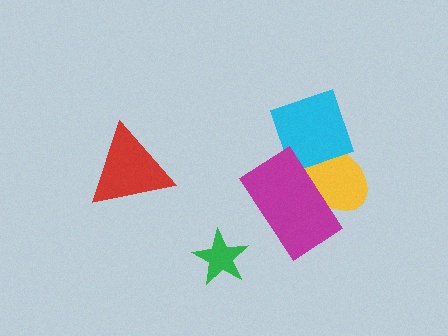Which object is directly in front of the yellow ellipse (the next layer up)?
The cyan diamond is directly in front of the yellow ellipse.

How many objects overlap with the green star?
0 objects overlap with the green star.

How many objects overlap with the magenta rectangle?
2 objects overlap with the magenta rectangle.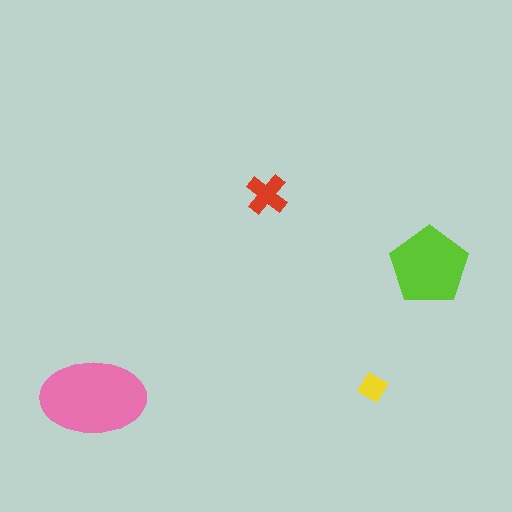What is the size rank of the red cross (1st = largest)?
3rd.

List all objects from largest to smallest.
The pink ellipse, the lime pentagon, the red cross, the yellow diamond.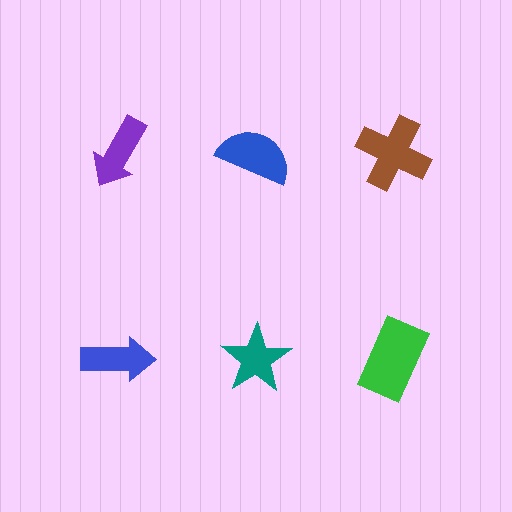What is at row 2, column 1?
A blue arrow.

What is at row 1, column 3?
A brown cross.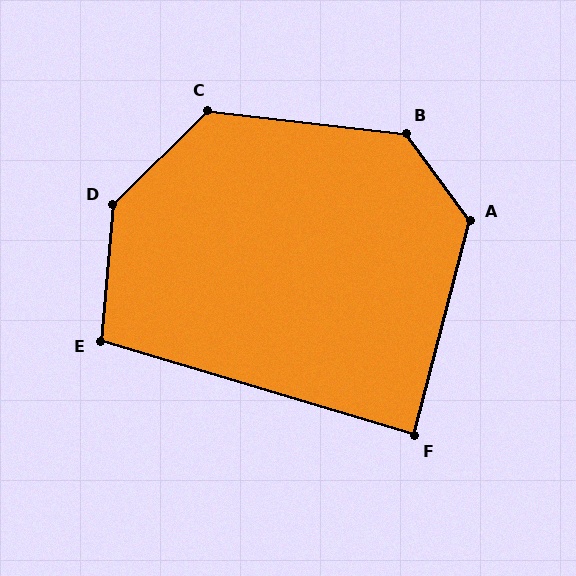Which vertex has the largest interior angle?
D, at approximately 139 degrees.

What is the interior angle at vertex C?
Approximately 129 degrees (obtuse).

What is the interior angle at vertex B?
Approximately 133 degrees (obtuse).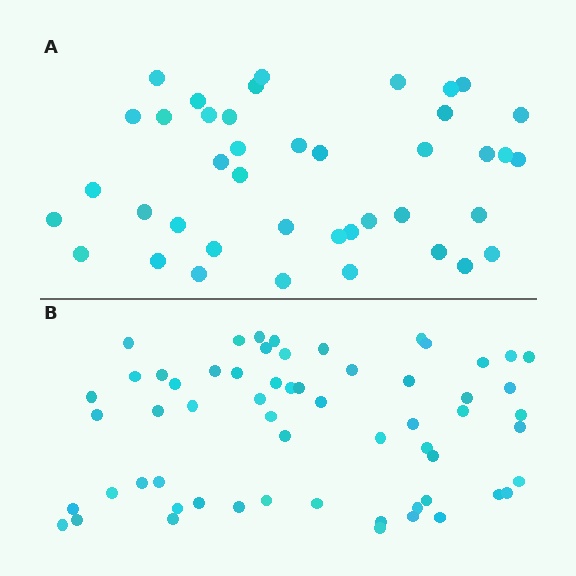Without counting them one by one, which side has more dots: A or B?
Region B (the bottom region) has more dots.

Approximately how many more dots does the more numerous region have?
Region B has approximately 20 more dots than region A.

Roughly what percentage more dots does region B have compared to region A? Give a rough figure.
About 45% more.